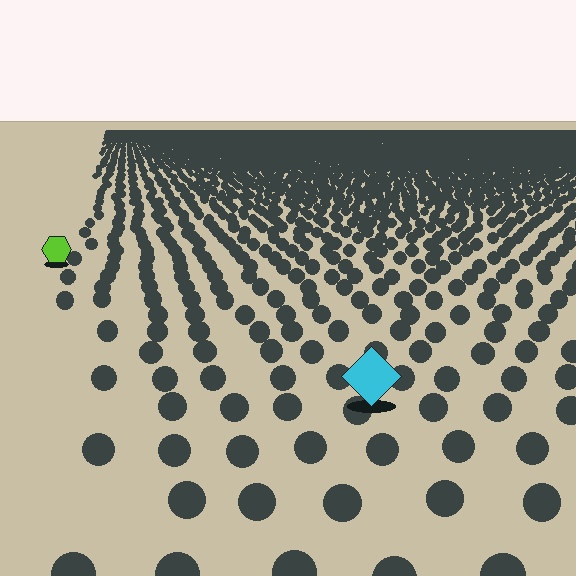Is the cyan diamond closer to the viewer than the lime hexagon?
Yes. The cyan diamond is closer — you can tell from the texture gradient: the ground texture is coarser near it.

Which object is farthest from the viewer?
The lime hexagon is farthest from the viewer. It appears smaller and the ground texture around it is denser.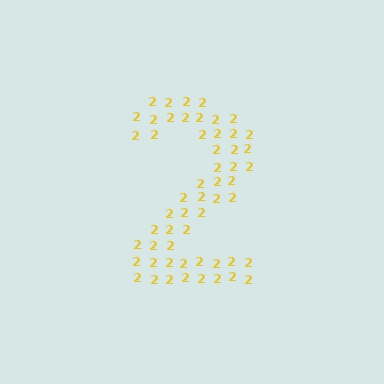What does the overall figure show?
The overall figure shows the digit 2.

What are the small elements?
The small elements are digit 2's.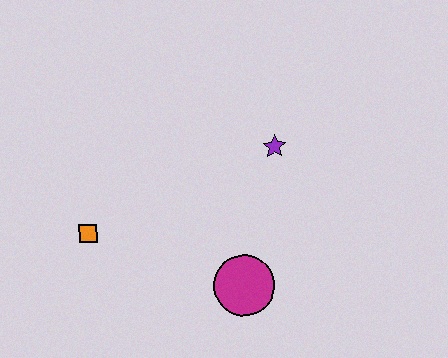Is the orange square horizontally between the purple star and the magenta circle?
No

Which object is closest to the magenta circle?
The purple star is closest to the magenta circle.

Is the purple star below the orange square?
No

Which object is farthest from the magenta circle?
The orange square is farthest from the magenta circle.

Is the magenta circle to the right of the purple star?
No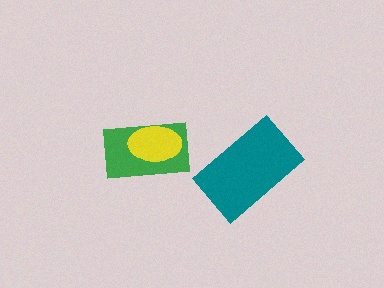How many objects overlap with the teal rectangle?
0 objects overlap with the teal rectangle.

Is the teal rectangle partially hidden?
No, no other shape covers it.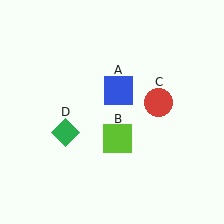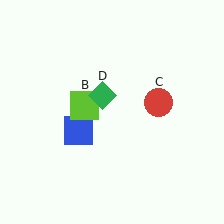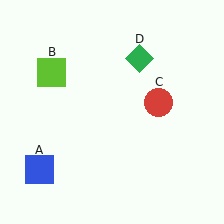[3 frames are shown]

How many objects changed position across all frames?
3 objects changed position: blue square (object A), lime square (object B), green diamond (object D).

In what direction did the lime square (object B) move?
The lime square (object B) moved up and to the left.